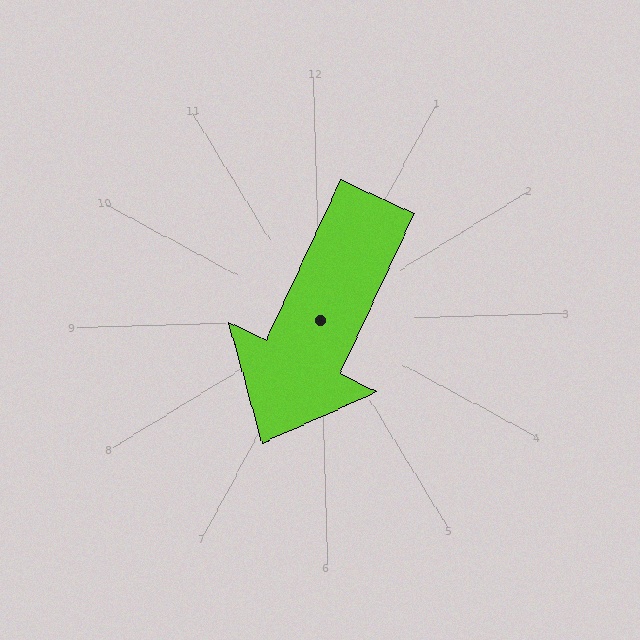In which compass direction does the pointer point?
Southwest.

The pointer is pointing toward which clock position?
Roughly 7 o'clock.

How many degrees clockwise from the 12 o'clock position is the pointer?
Approximately 207 degrees.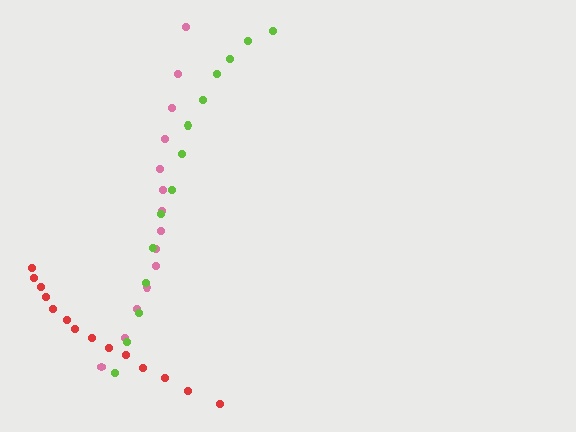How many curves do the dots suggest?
There are 3 distinct paths.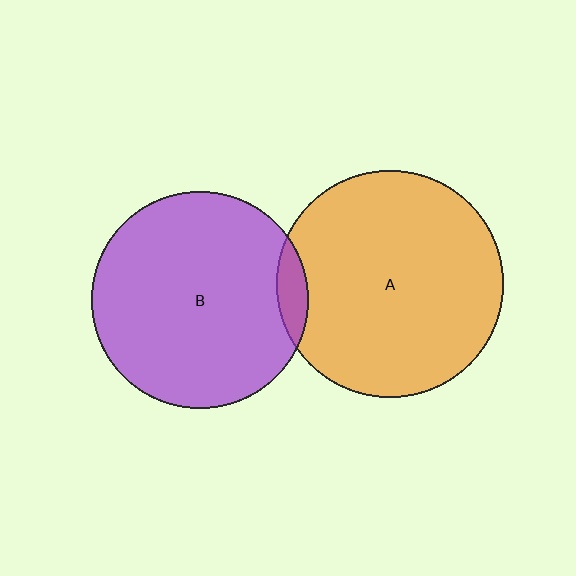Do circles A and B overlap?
Yes.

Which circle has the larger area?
Circle A (orange).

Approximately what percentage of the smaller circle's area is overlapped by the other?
Approximately 5%.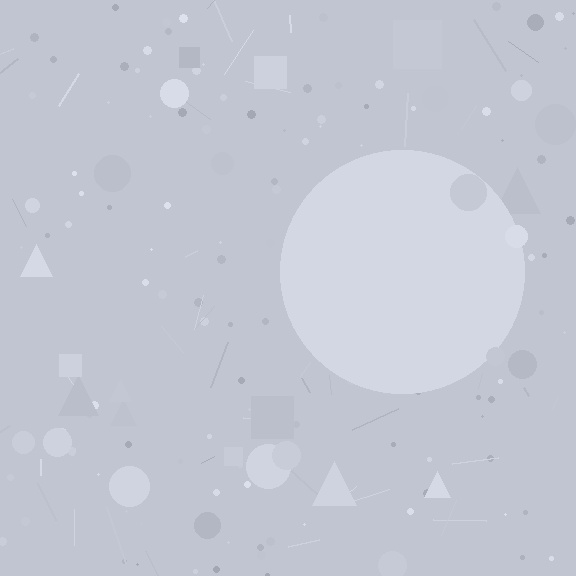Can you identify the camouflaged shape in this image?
The camouflaged shape is a circle.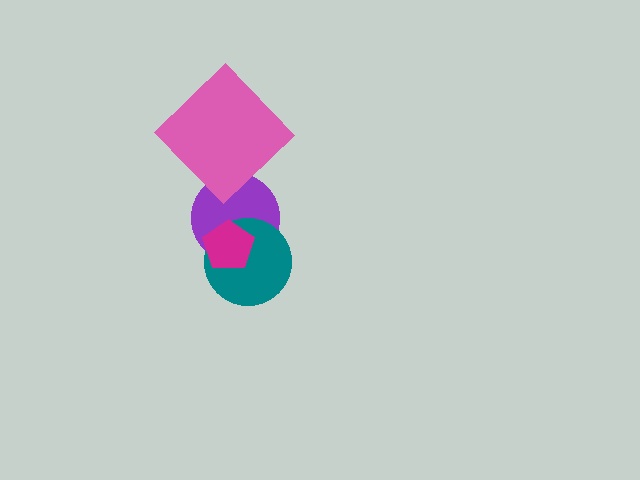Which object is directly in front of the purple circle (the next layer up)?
The teal circle is directly in front of the purple circle.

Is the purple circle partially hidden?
Yes, it is partially covered by another shape.